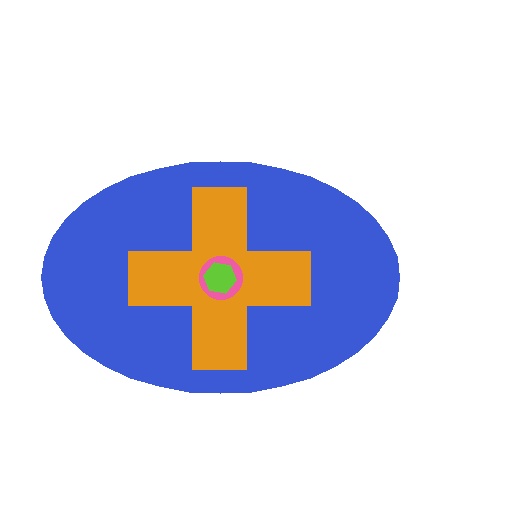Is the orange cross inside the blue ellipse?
Yes.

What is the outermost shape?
The blue ellipse.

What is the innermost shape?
The lime hexagon.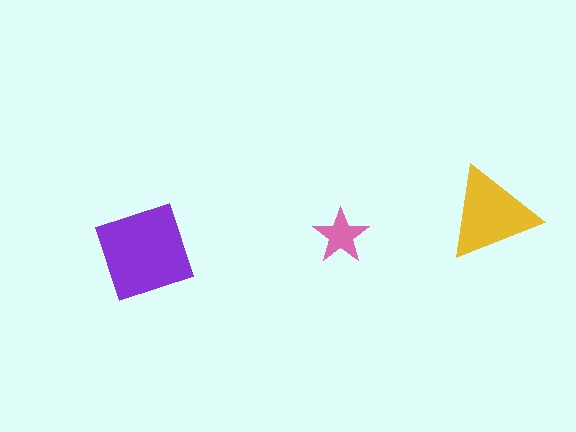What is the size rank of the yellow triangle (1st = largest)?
2nd.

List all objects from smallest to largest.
The pink star, the yellow triangle, the purple square.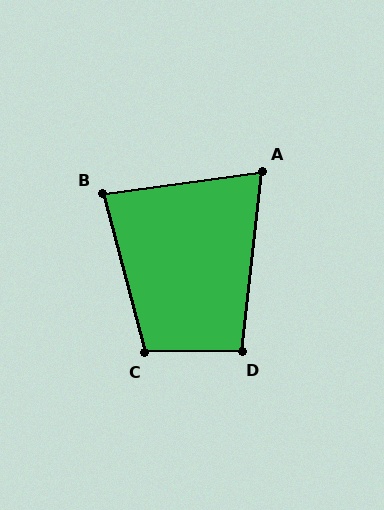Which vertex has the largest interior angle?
C, at approximately 104 degrees.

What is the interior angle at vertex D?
Approximately 97 degrees (obtuse).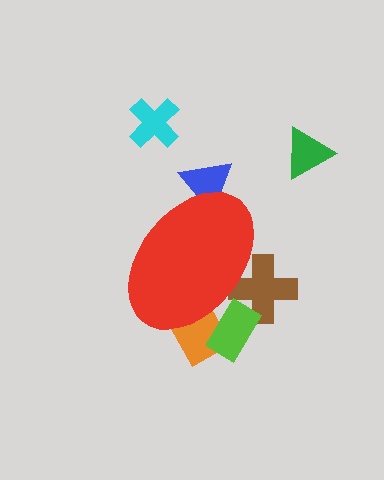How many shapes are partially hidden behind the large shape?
4 shapes are partially hidden.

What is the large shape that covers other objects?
A red ellipse.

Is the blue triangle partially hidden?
Yes, the blue triangle is partially hidden behind the red ellipse.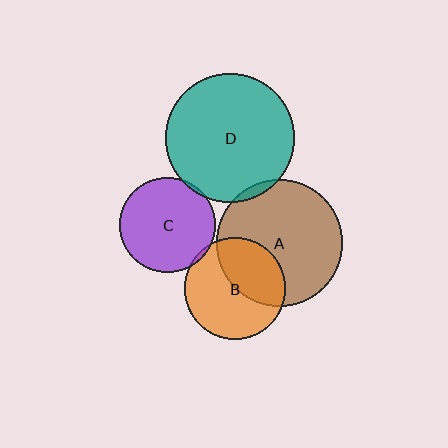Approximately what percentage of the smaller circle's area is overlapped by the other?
Approximately 40%.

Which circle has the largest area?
Circle D (teal).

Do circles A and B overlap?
Yes.